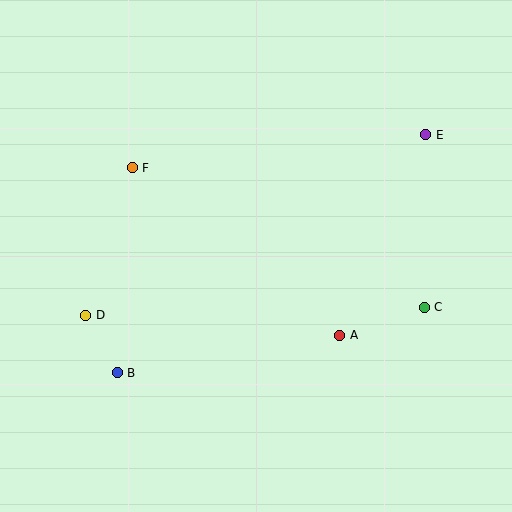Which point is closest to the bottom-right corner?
Point C is closest to the bottom-right corner.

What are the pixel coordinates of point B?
Point B is at (117, 373).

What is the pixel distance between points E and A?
The distance between E and A is 218 pixels.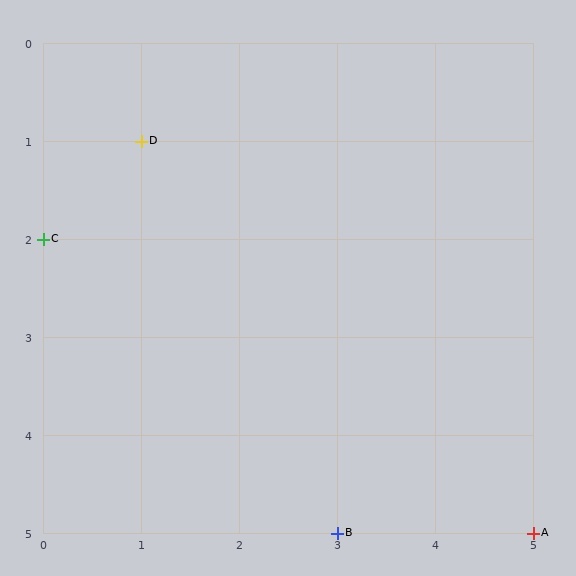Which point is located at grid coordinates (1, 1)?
Point D is at (1, 1).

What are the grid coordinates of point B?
Point B is at grid coordinates (3, 5).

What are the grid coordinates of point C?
Point C is at grid coordinates (0, 2).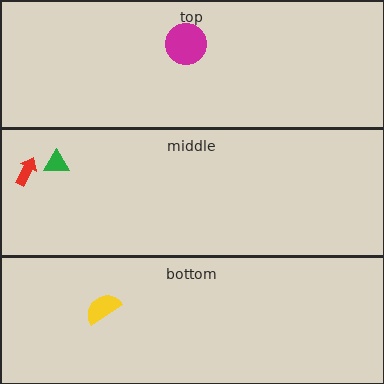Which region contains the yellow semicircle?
The bottom region.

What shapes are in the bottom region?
The yellow semicircle.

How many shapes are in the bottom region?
1.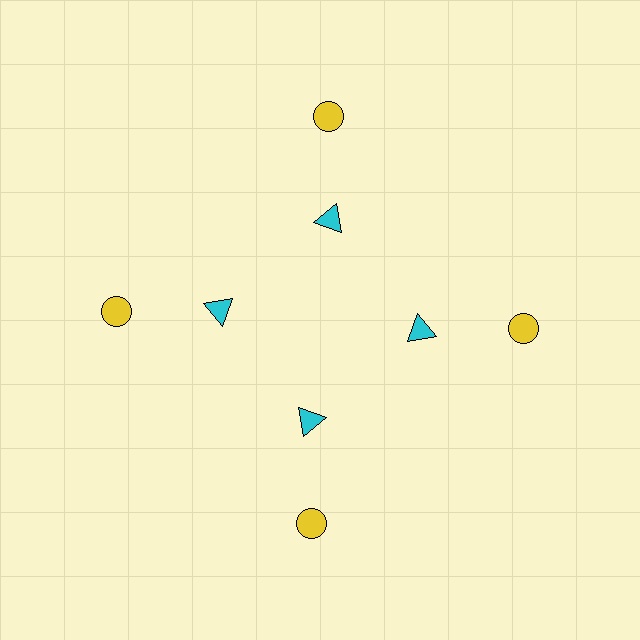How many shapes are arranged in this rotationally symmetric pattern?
There are 8 shapes, arranged in 4 groups of 2.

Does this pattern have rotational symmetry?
Yes, this pattern has 4-fold rotational symmetry. It looks the same after rotating 90 degrees around the center.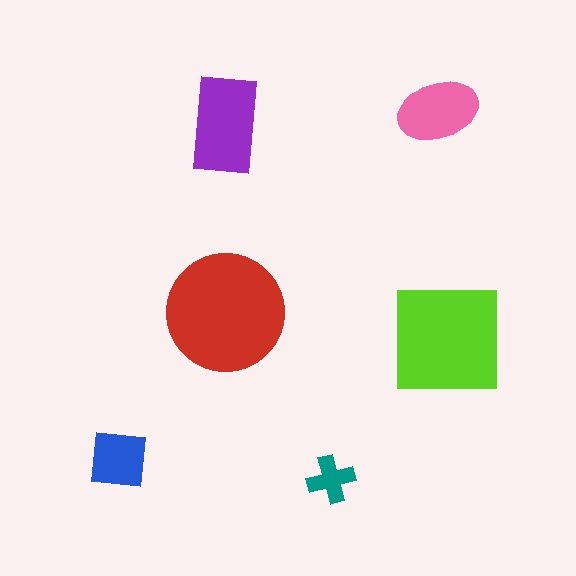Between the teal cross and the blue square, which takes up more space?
The blue square.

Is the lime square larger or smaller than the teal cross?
Larger.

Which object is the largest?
The red circle.